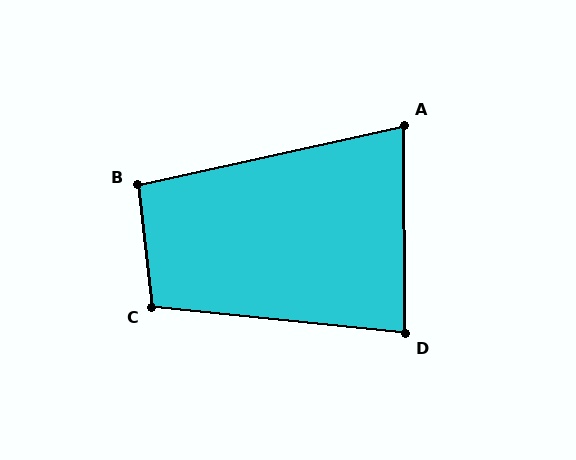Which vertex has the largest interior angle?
C, at approximately 102 degrees.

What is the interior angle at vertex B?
Approximately 96 degrees (obtuse).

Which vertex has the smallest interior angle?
A, at approximately 78 degrees.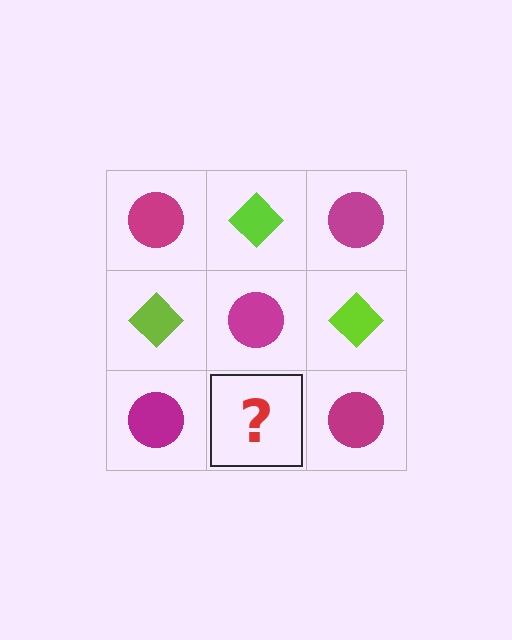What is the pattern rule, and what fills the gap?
The rule is that it alternates magenta circle and lime diamond in a checkerboard pattern. The gap should be filled with a lime diamond.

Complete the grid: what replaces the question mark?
The question mark should be replaced with a lime diamond.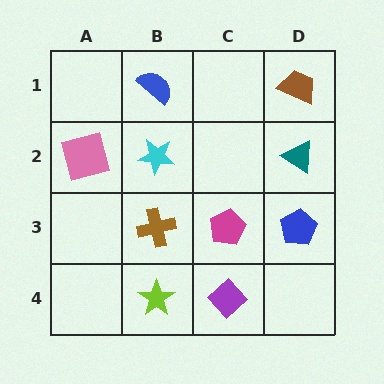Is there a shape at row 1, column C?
No, that cell is empty.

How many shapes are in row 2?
3 shapes.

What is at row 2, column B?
A cyan star.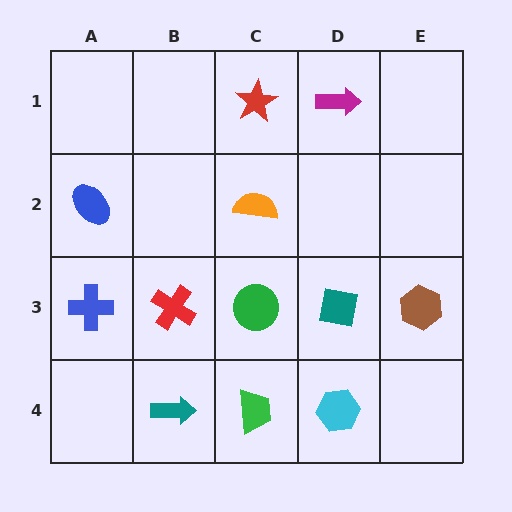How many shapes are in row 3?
5 shapes.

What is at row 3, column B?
A red cross.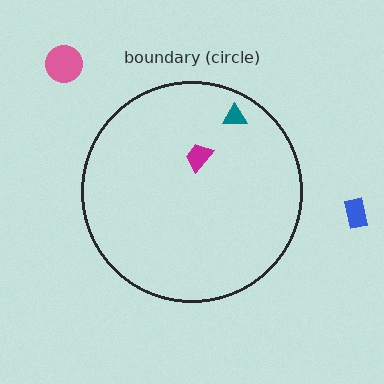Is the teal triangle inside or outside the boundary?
Inside.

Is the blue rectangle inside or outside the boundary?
Outside.